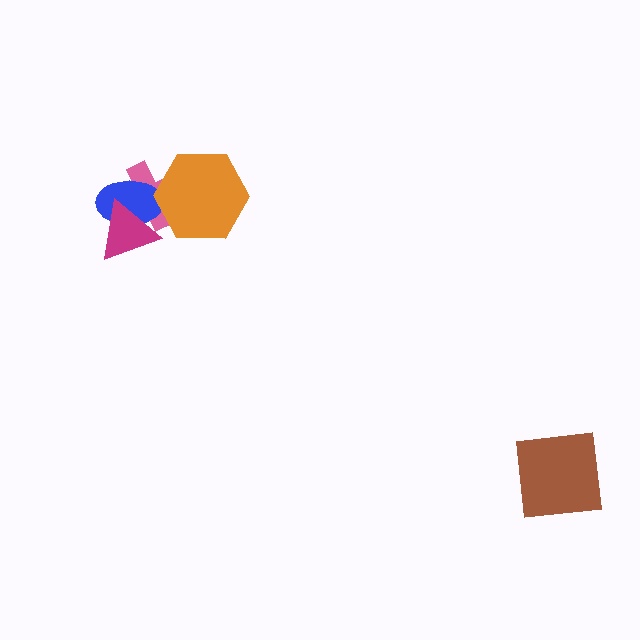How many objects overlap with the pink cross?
3 objects overlap with the pink cross.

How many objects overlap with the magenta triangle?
2 objects overlap with the magenta triangle.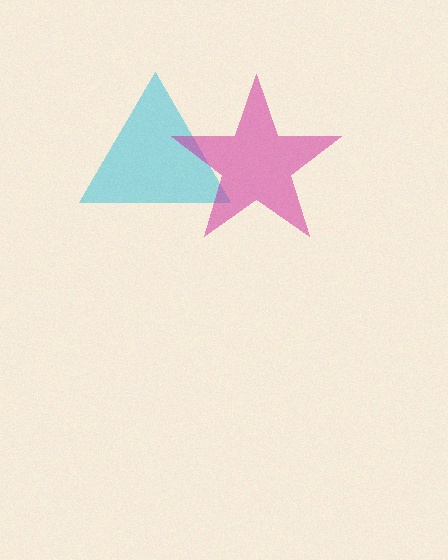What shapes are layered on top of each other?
The layered shapes are: a cyan triangle, a magenta star.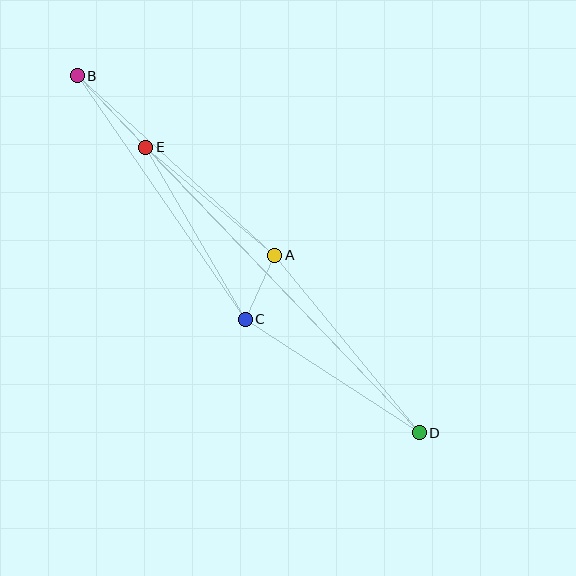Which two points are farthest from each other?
Points B and D are farthest from each other.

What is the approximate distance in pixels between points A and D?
The distance between A and D is approximately 229 pixels.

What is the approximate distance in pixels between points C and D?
The distance between C and D is approximately 208 pixels.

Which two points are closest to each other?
Points A and C are closest to each other.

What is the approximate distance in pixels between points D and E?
The distance between D and E is approximately 395 pixels.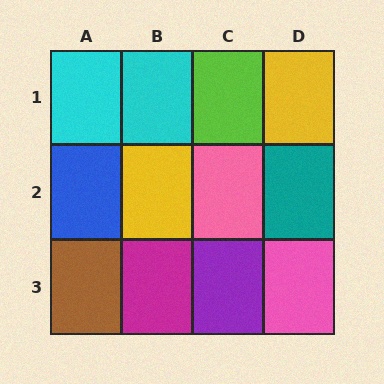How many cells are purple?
1 cell is purple.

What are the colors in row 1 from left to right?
Cyan, cyan, lime, yellow.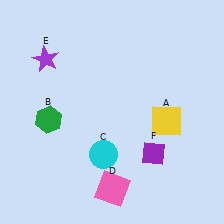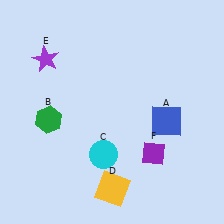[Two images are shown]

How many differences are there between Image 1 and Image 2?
There are 2 differences between the two images.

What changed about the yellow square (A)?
In Image 1, A is yellow. In Image 2, it changed to blue.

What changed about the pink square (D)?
In Image 1, D is pink. In Image 2, it changed to yellow.